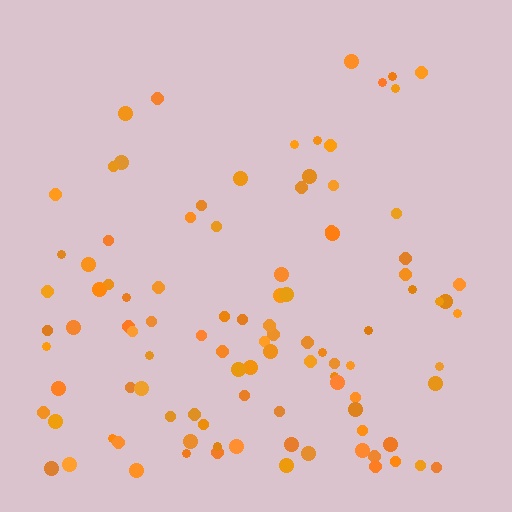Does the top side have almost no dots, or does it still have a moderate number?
Still a moderate number, just noticeably fewer than the bottom.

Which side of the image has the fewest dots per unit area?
The top.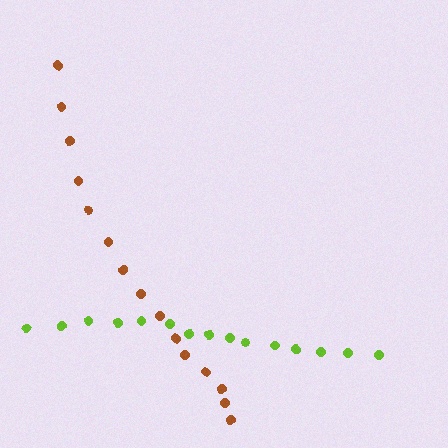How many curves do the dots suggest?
There are 2 distinct paths.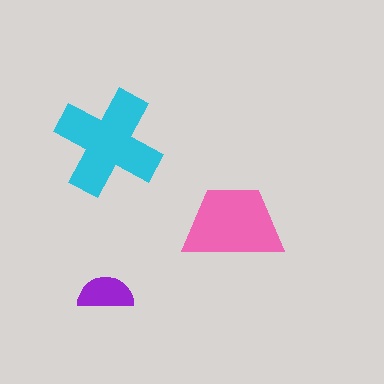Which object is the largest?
The cyan cross.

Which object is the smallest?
The purple semicircle.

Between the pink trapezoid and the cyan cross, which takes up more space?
The cyan cross.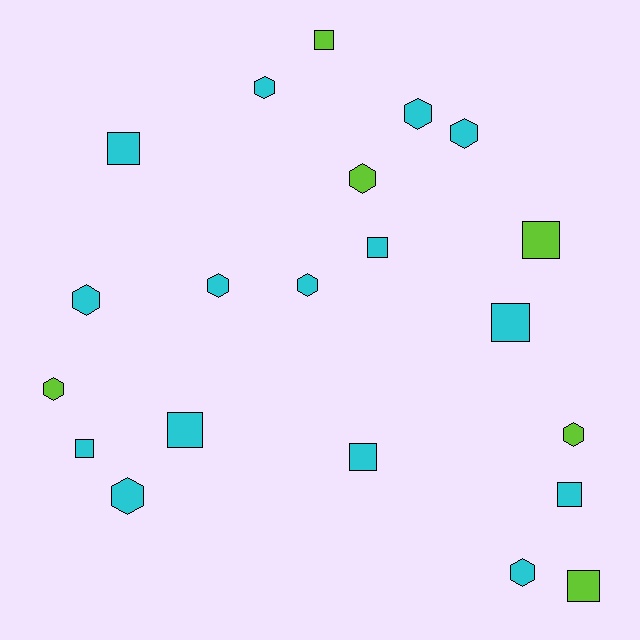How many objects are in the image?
There are 21 objects.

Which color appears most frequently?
Cyan, with 15 objects.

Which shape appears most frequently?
Hexagon, with 11 objects.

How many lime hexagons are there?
There are 3 lime hexagons.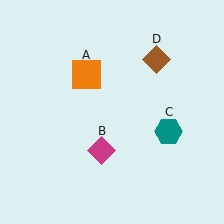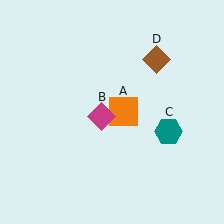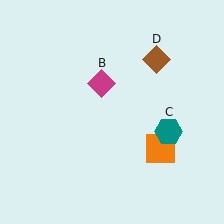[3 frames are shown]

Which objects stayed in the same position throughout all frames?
Teal hexagon (object C) and brown diamond (object D) remained stationary.